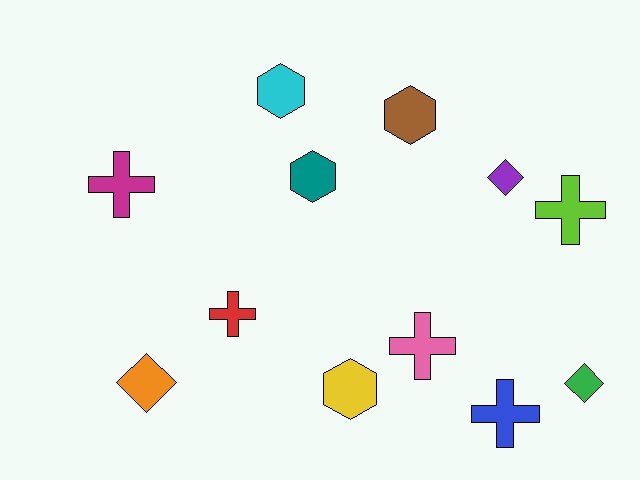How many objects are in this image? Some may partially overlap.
There are 12 objects.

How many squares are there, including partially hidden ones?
There are no squares.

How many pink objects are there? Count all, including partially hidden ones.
There is 1 pink object.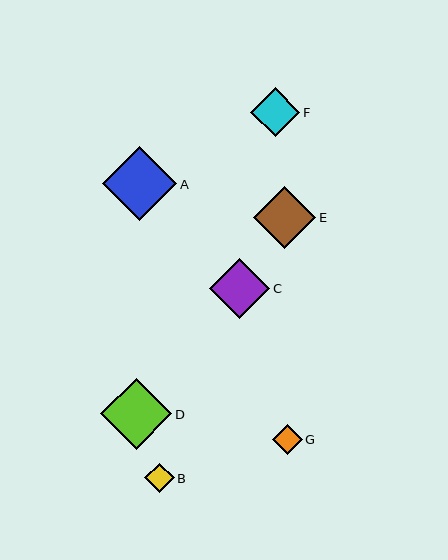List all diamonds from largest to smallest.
From largest to smallest: A, D, E, C, F, G, B.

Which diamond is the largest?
Diamond A is the largest with a size of approximately 75 pixels.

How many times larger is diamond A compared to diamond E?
Diamond A is approximately 1.2 times the size of diamond E.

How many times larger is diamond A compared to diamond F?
Diamond A is approximately 1.5 times the size of diamond F.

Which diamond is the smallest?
Diamond B is the smallest with a size of approximately 30 pixels.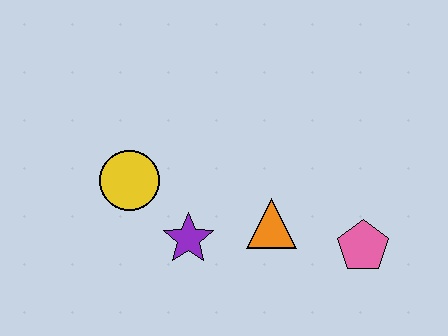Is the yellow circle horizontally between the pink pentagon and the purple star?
No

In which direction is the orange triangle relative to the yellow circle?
The orange triangle is to the right of the yellow circle.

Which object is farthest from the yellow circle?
The pink pentagon is farthest from the yellow circle.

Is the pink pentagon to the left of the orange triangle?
No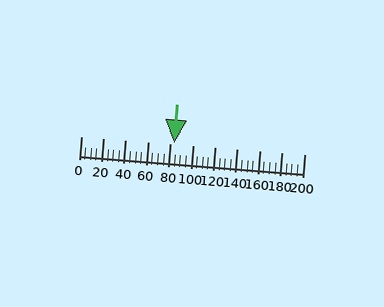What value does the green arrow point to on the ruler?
The green arrow points to approximately 84.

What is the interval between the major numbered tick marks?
The major tick marks are spaced 20 units apart.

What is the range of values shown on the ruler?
The ruler shows values from 0 to 200.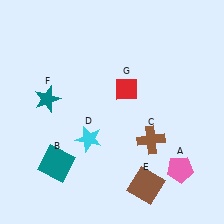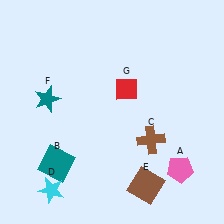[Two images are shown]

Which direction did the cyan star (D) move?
The cyan star (D) moved down.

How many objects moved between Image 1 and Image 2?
1 object moved between the two images.